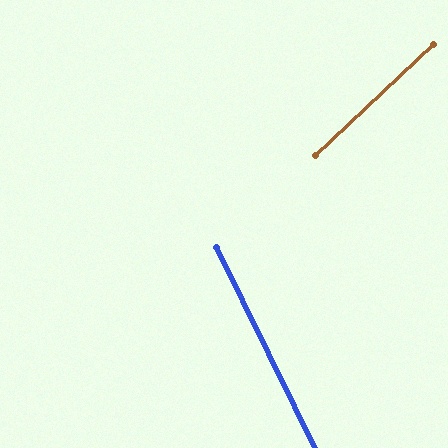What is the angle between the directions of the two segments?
Approximately 73 degrees.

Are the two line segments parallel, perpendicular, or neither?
Neither parallel nor perpendicular — they differ by about 73°.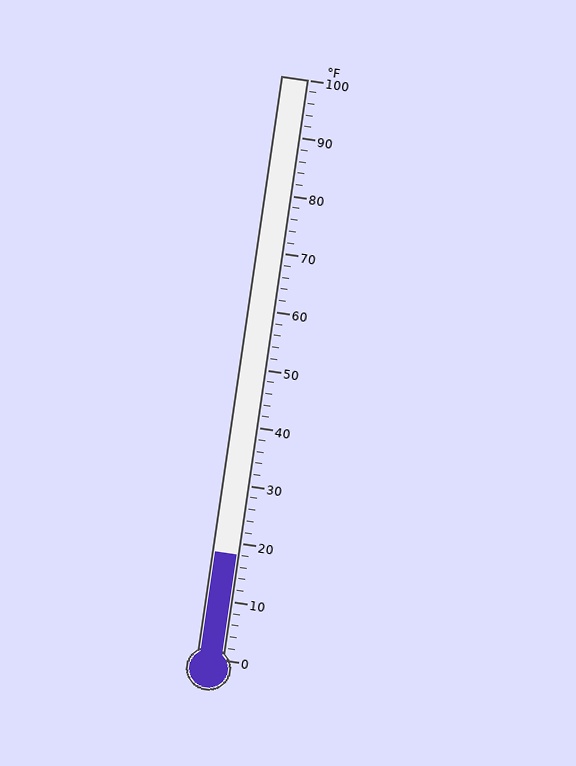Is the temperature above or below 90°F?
The temperature is below 90°F.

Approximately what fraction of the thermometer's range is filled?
The thermometer is filled to approximately 20% of its range.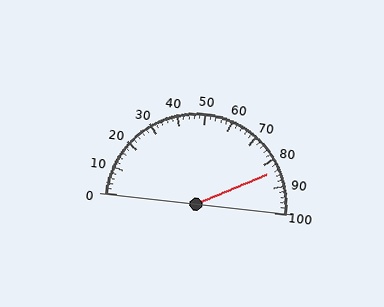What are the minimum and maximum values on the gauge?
The gauge ranges from 0 to 100.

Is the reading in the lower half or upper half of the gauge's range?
The reading is in the upper half of the range (0 to 100).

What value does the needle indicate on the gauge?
The needle indicates approximately 84.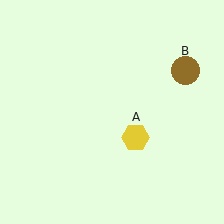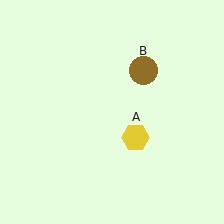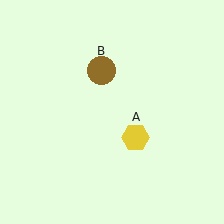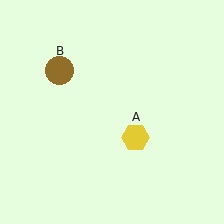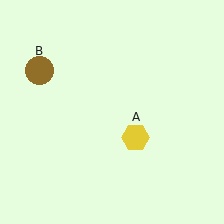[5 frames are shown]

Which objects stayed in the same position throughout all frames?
Yellow hexagon (object A) remained stationary.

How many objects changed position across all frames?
1 object changed position: brown circle (object B).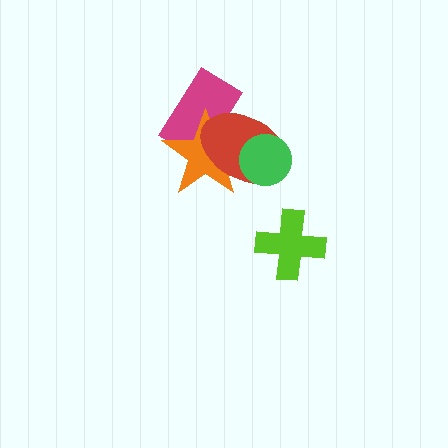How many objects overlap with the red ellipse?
3 objects overlap with the red ellipse.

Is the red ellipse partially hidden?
Yes, it is partially covered by another shape.